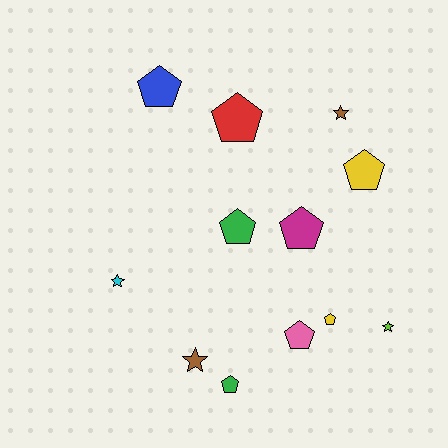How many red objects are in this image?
There is 1 red object.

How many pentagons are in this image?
There are 8 pentagons.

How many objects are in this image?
There are 12 objects.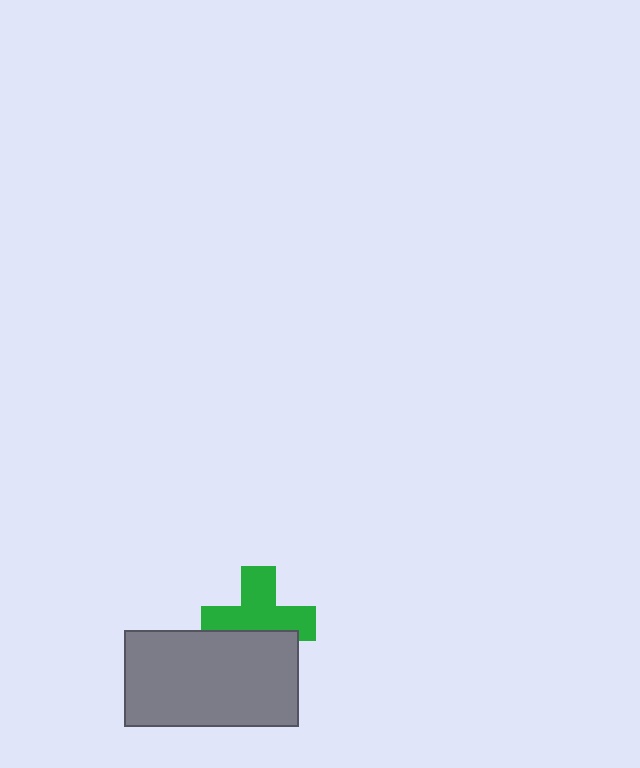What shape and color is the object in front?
The object in front is a gray rectangle.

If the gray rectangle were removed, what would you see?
You would see the complete green cross.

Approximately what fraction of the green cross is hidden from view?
Roughly 37% of the green cross is hidden behind the gray rectangle.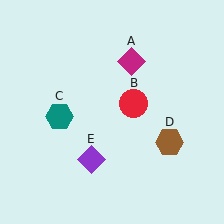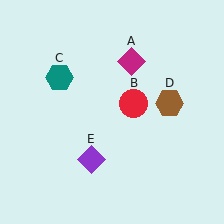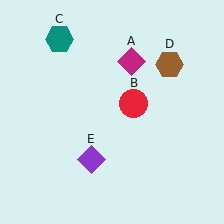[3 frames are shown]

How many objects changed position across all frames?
2 objects changed position: teal hexagon (object C), brown hexagon (object D).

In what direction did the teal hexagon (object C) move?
The teal hexagon (object C) moved up.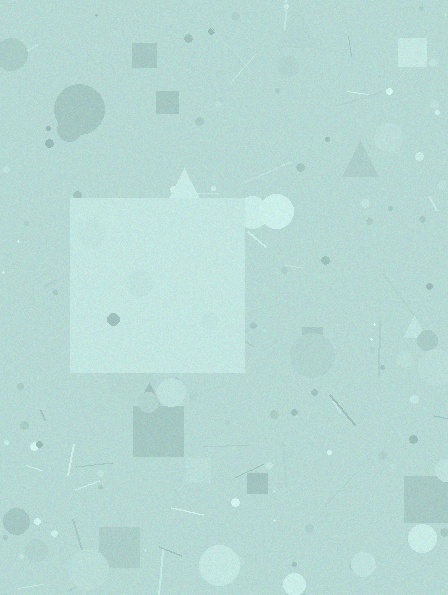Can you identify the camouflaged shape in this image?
The camouflaged shape is a square.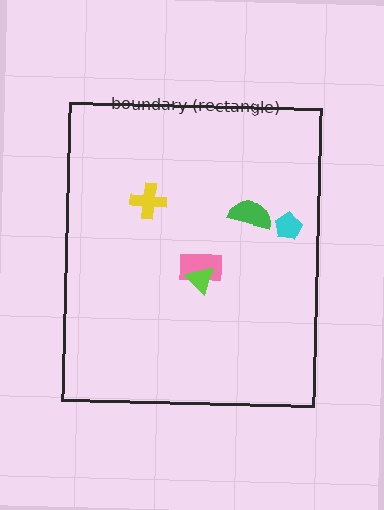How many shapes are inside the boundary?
5 inside, 0 outside.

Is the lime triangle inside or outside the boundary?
Inside.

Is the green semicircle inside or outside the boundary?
Inside.